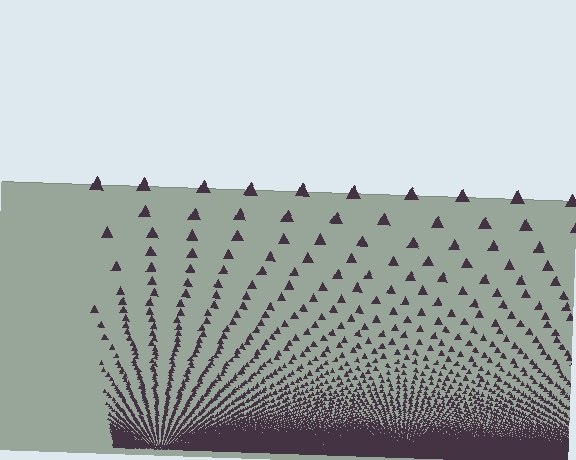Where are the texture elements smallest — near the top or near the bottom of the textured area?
Near the bottom.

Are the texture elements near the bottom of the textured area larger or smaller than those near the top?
Smaller. The gradient is inverted — elements near the bottom are smaller and denser.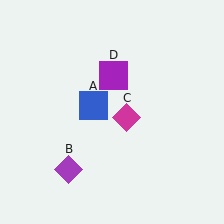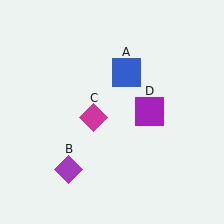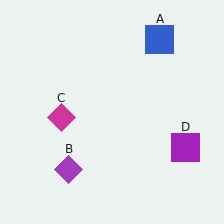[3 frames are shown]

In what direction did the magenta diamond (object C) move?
The magenta diamond (object C) moved left.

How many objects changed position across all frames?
3 objects changed position: blue square (object A), magenta diamond (object C), purple square (object D).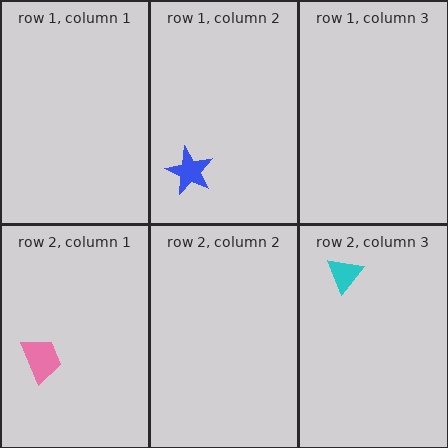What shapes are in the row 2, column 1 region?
The pink trapezoid.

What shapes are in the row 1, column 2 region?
The blue star.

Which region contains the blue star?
The row 1, column 2 region.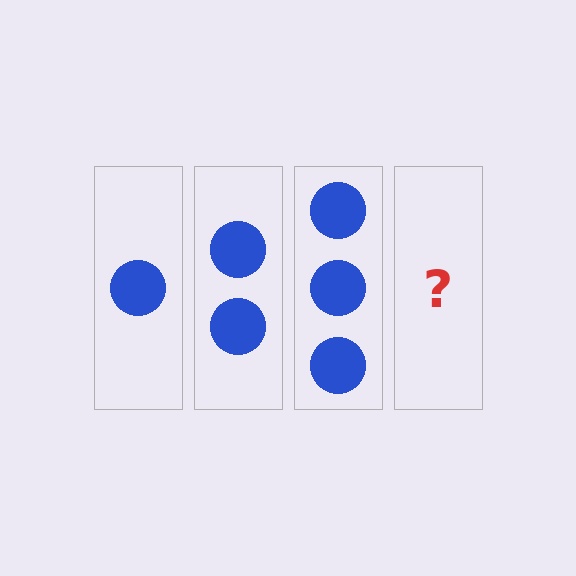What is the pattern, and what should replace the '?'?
The pattern is that each step adds one more circle. The '?' should be 4 circles.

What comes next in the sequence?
The next element should be 4 circles.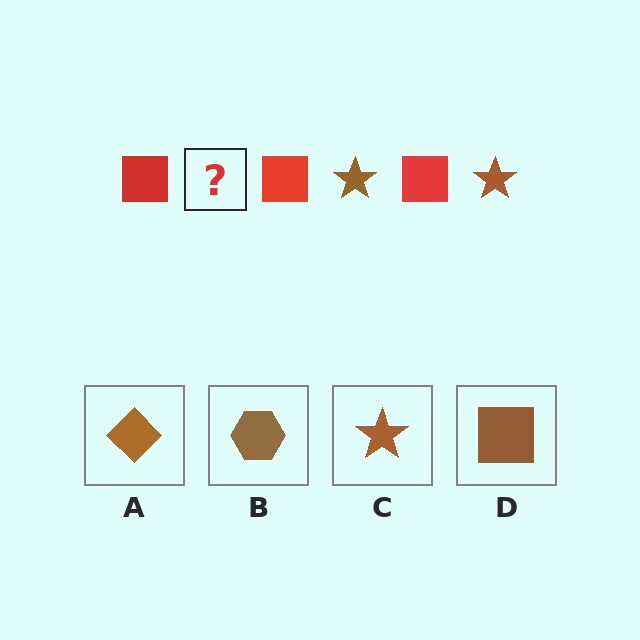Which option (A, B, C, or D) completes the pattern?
C.